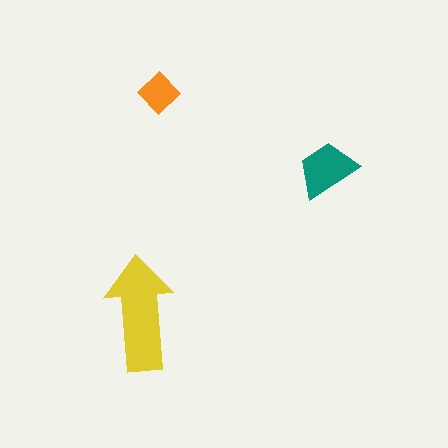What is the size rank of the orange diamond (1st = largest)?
3rd.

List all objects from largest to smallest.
The yellow arrow, the teal trapezoid, the orange diamond.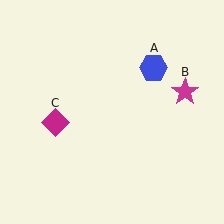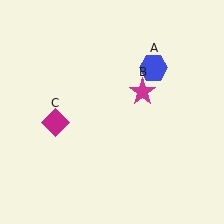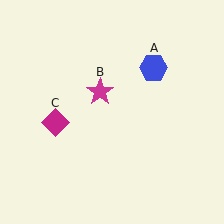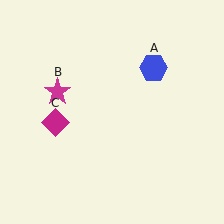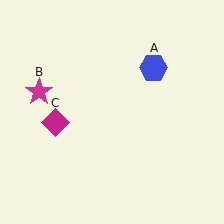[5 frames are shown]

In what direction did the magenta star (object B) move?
The magenta star (object B) moved left.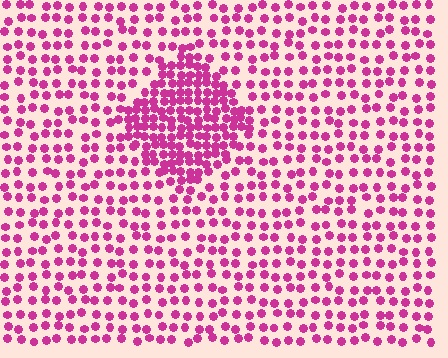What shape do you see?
I see a diamond.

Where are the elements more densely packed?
The elements are more densely packed inside the diamond boundary.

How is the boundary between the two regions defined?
The boundary is defined by a change in element density (approximately 2.1x ratio). All elements are the same color, size, and shape.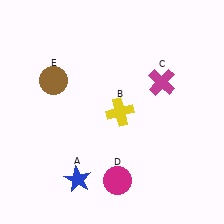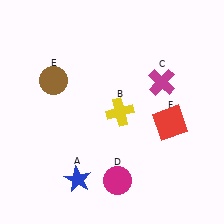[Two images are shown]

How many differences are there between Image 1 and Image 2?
There is 1 difference between the two images.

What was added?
A red square (F) was added in Image 2.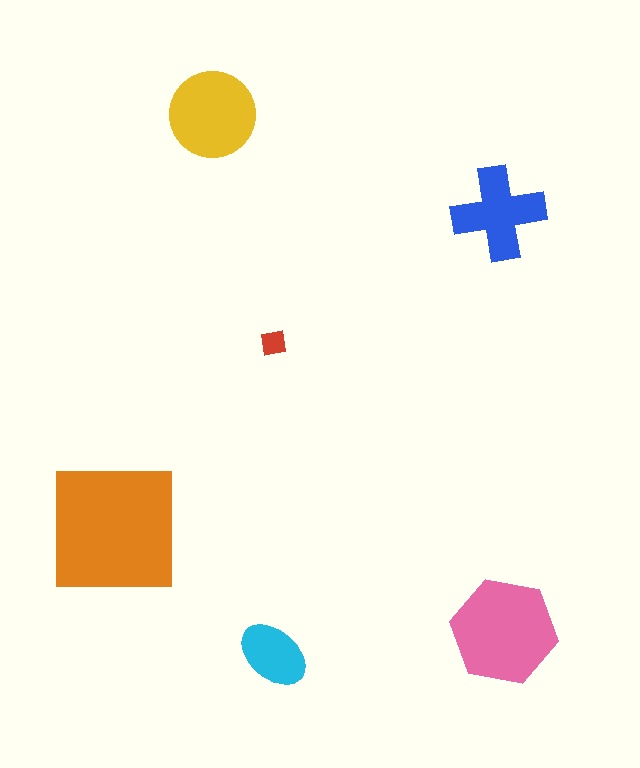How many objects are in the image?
There are 6 objects in the image.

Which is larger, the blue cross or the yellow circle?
The yellow circle.